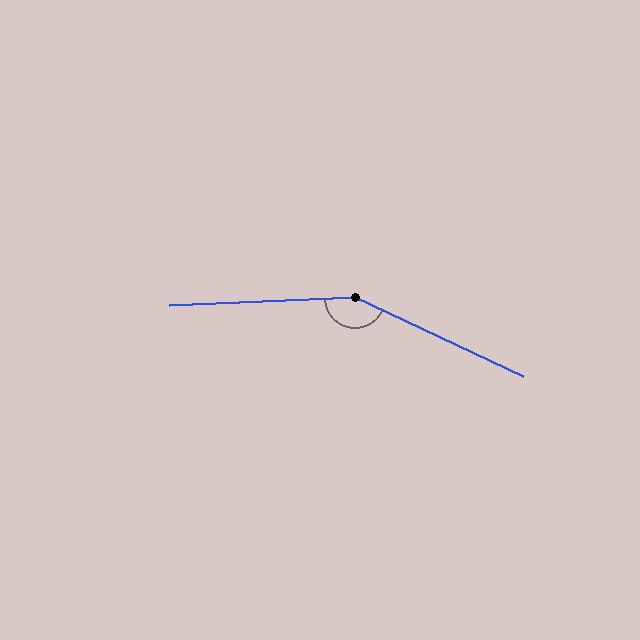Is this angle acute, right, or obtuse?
It is obtuse.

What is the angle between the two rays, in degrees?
Approximately 153 degrees.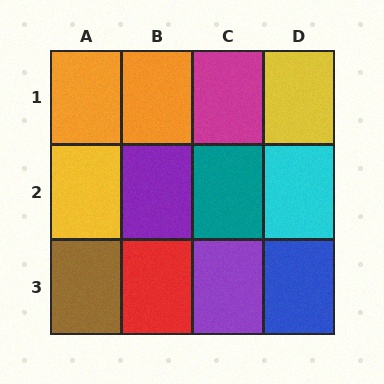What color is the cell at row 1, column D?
Yellow.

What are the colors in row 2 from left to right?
Yellow, purple, teal, cyan.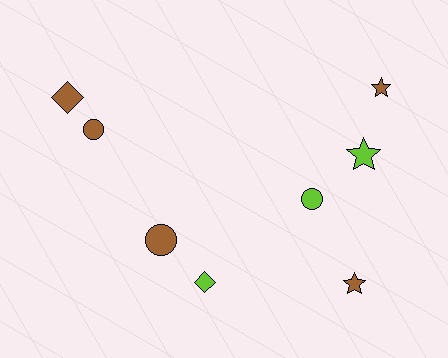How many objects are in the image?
There are 8 objects.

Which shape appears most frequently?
Star, with 3 objects.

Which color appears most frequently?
Brown, with 5 objects.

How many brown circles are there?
There are 2 brown circles.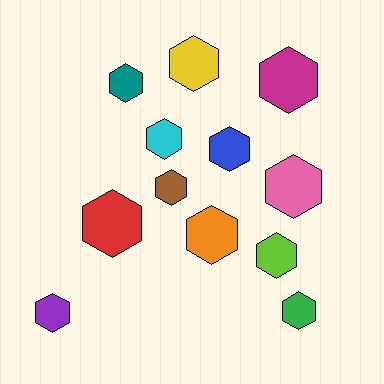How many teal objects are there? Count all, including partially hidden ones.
There is 1 teal object.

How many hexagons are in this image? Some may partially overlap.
There are 12 hexagons.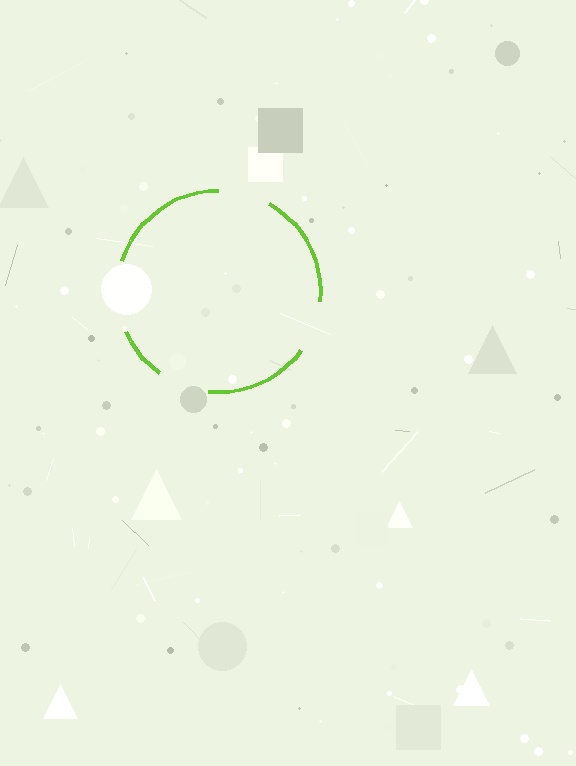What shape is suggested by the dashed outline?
The dashed outline suggests a circle.